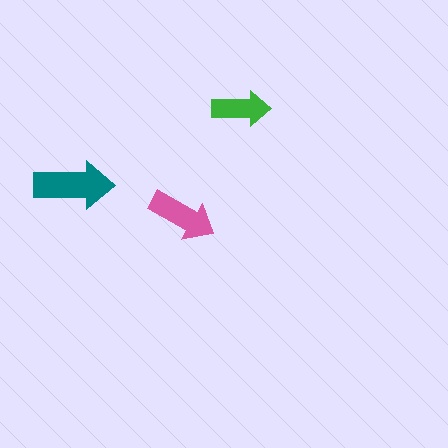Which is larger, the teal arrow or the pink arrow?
The teal one.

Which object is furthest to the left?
The teal arrow is leftmost.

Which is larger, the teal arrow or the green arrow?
The teal one.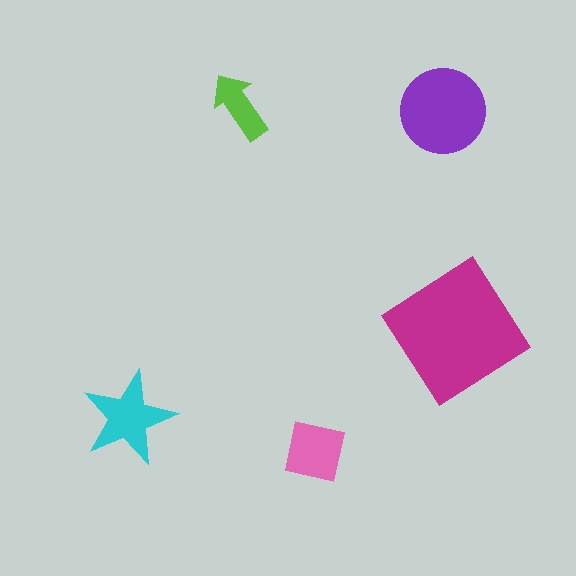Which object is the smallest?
The lime arrow.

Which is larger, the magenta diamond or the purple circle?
The magenta diamond.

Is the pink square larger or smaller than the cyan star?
Smaller.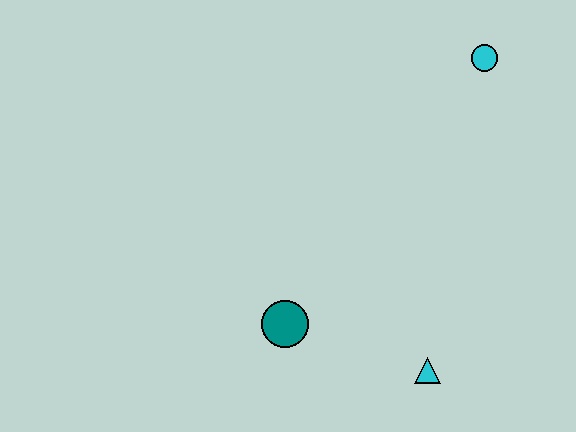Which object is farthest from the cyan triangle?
The cyan circle is farthest from the cyan triangle.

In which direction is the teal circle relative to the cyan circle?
The teal circle is below the cyan circle.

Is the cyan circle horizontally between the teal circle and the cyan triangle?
No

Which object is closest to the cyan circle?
The cyan triangle is closest to the cyan circle.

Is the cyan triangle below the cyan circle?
Yes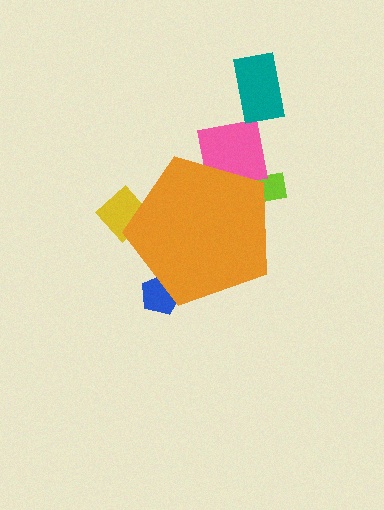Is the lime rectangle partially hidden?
Yes, the lime rectangle is partially hidden behind the orange pentagon.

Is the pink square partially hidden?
Yes, the pink square is partially hidden behind the orange pentagon.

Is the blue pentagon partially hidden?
Yes, the blue pentagon is partially hidden behind the orange pentagon.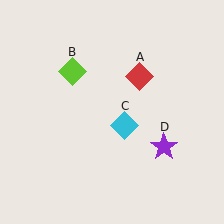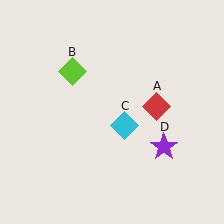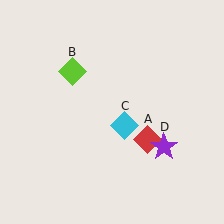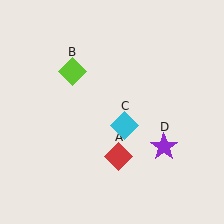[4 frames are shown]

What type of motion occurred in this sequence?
The red diamond (object A) rotated clockwise around the center of the scene.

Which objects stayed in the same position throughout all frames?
Lime diamond (object B) and cyan diamond (object C) and purple star (object D) remained stationary.